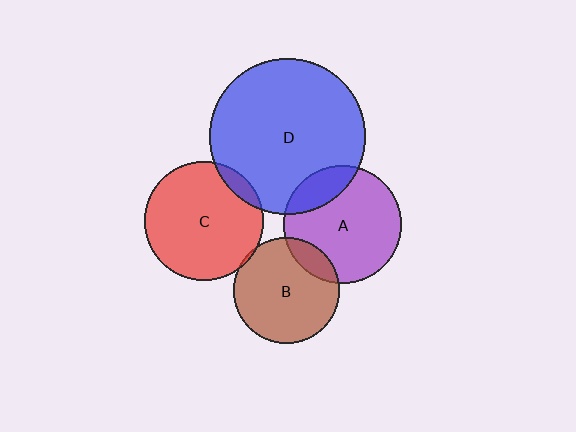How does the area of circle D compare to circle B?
Approximately 2.2 times.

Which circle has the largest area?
Circle D (blue).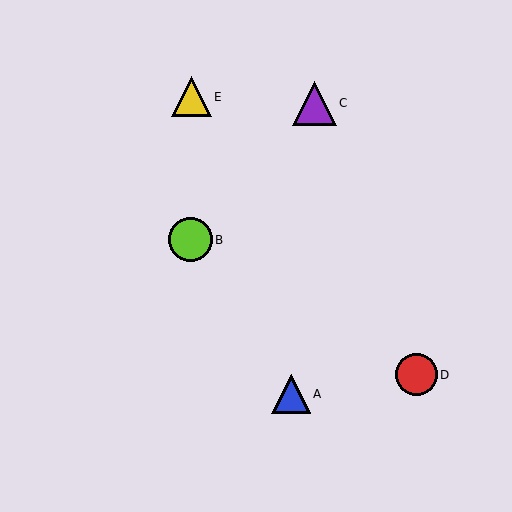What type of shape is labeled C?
Shape C is a purple triangle.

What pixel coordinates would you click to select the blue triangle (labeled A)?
Click at (291, 394) to select the blue triangle A.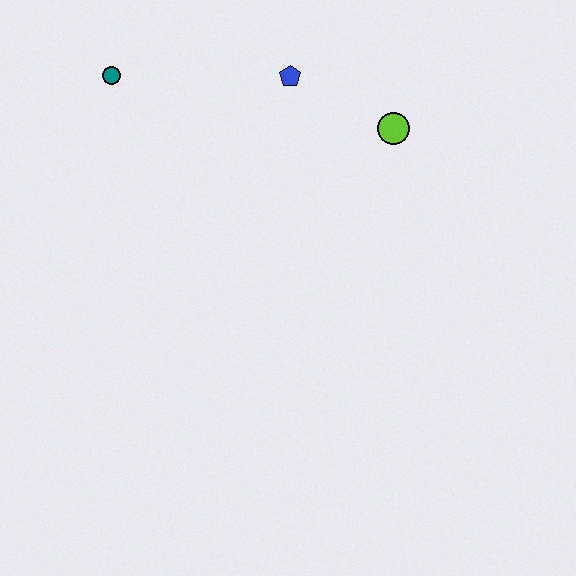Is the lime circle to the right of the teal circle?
Yes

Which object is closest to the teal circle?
The blue pentagon is closest to the teal circle.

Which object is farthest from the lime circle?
The teal circle is farthest from the lime circle.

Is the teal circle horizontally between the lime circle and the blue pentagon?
No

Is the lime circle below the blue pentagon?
Yes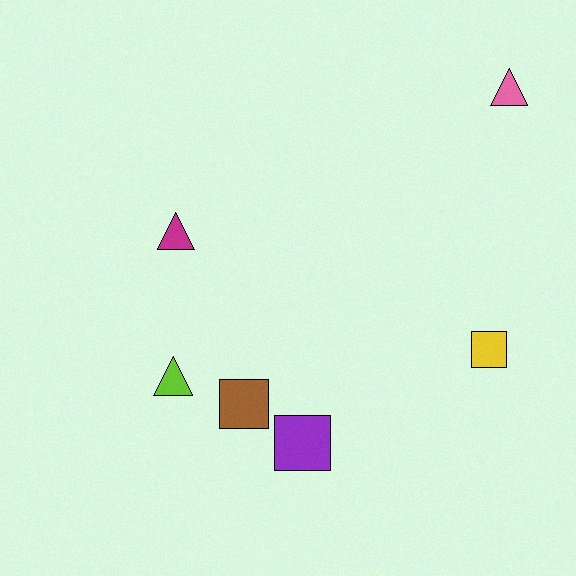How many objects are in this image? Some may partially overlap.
There are 6 objects.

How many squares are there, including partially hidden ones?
There are 3 squares.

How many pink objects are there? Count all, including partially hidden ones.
There is 1 pink object.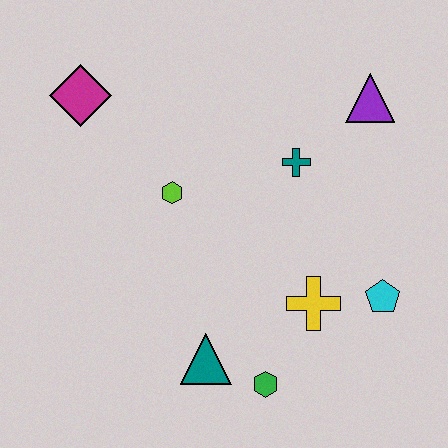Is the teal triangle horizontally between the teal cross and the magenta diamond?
Yes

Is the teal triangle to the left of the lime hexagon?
No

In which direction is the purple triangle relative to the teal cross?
The purple triangle is to the right of the teal cross.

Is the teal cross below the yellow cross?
No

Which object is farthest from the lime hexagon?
The cyan pentagon is farthest from the lime hexagon.